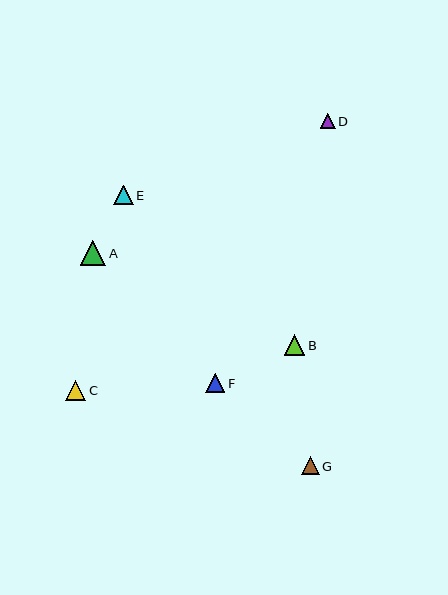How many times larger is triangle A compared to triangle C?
Triangle A is approximately 1.2 times the size of triangle C.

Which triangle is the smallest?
Triangle D is the smallest with a size of approximately 15 pixels.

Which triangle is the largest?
Triangle A is the largest with a size of approximately 25 pixels.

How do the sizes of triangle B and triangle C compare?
Triangle B and triangle C are approximately the same size.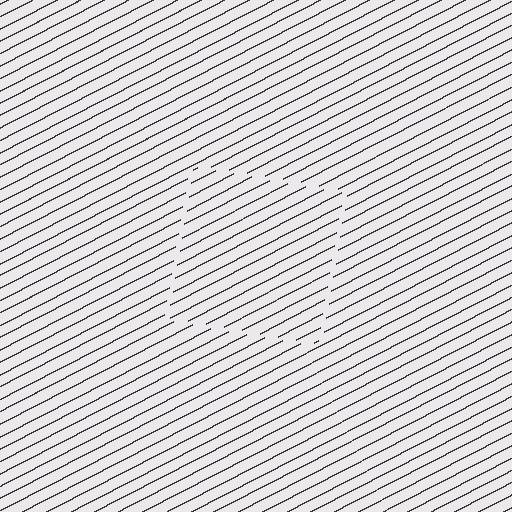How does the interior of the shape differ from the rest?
The interior of the shape contains the same grating, shifted by half a period — the contour is defined by the phase discontinuity where line-ends from the inner and outer gratings abut.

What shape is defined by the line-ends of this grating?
An illusory square. The interior of the shape contains the same grating, shifted by half a period — the contour is defined by the phase discontinuity where line-ends from the inner and outer gratings abut.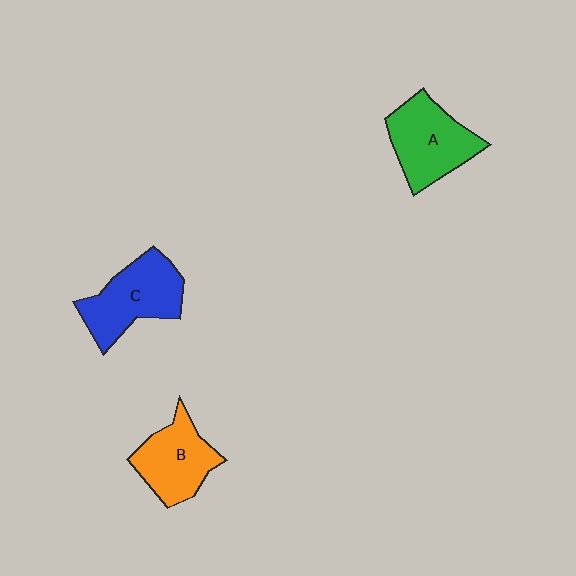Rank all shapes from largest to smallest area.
From largest to smallest: C (blue), A (green), B (orange).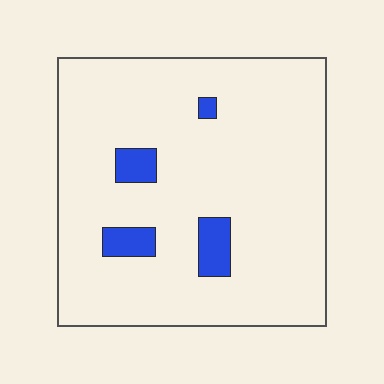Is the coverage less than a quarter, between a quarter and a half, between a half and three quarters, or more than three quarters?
Less than a quarter.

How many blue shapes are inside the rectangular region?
4.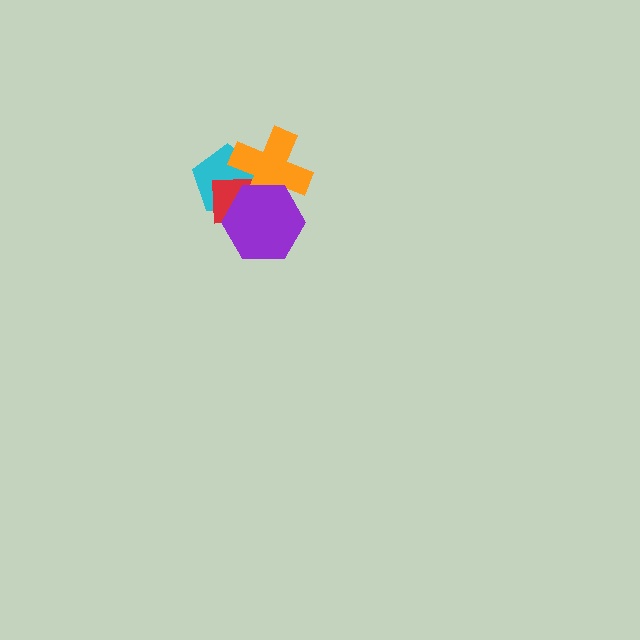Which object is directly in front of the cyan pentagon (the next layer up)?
The red square is directly in front of the cyan pentagon.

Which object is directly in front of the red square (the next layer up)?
The orange cross is directly in front of the red square.